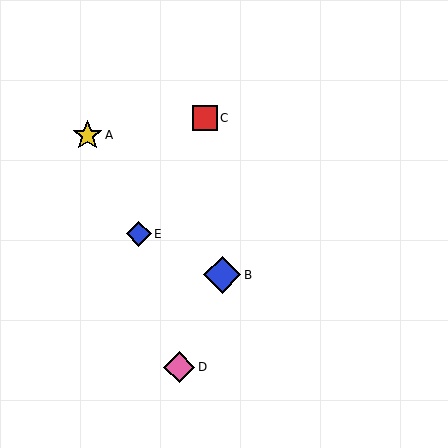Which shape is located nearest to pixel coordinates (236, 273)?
The blue diamond (labeled B) at (222, 275) is nearest to that location.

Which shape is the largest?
The blue diamond (labeled B) is the largest.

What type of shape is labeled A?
Shape A is a yellow star.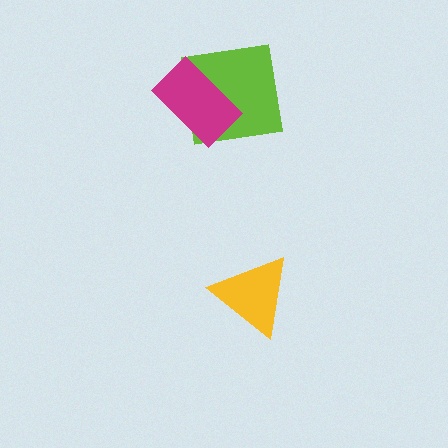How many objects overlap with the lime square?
1 object overlaps with the lime square.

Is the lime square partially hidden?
Yes, it is partially covered by another shape.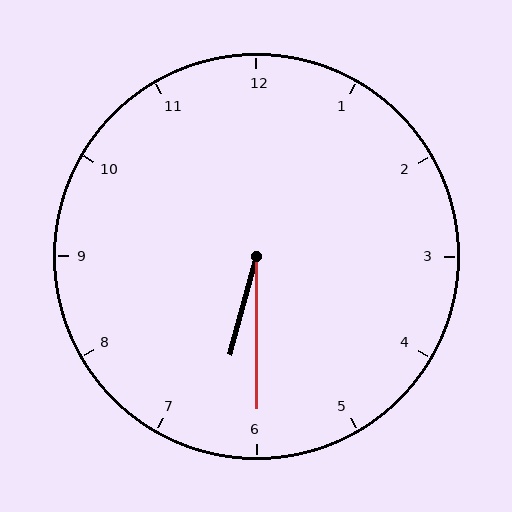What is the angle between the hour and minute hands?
Approximately 15 degrees.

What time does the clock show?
6:30.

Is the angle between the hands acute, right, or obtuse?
It is acute.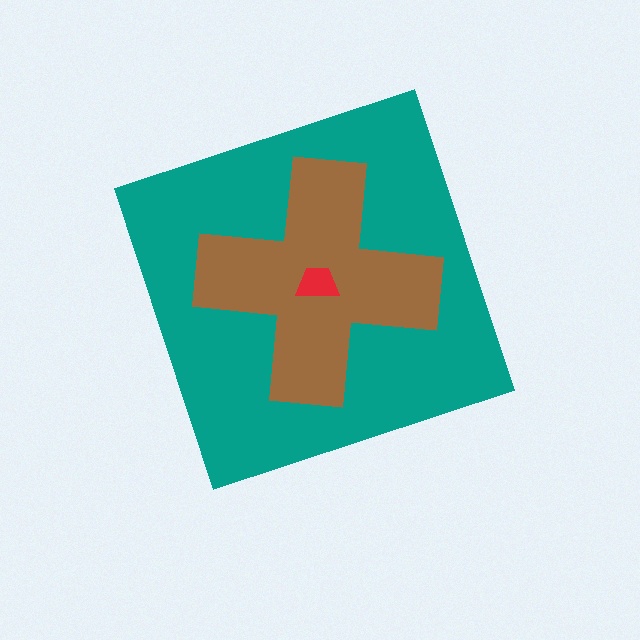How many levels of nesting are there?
3.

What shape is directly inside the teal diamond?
The brown cross.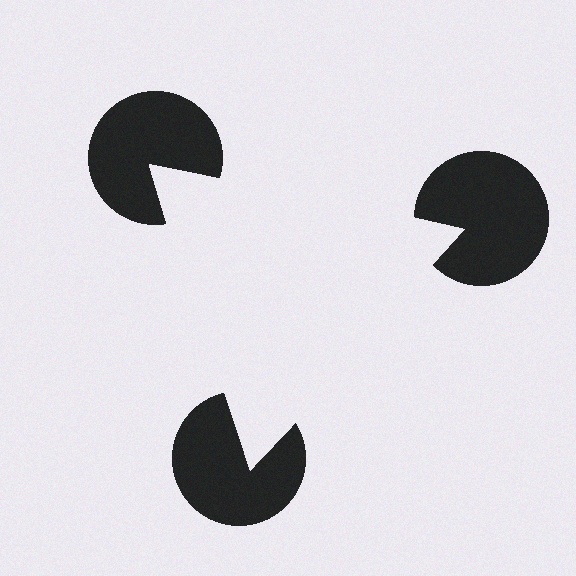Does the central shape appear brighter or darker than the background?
It typically appears slightly brighter than the background, even though no actual brightness change is drawn.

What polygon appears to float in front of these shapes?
An illusory triangle — its edges are inferred from the aligned wedge cuts in the pac-man discs, not physically drawn.